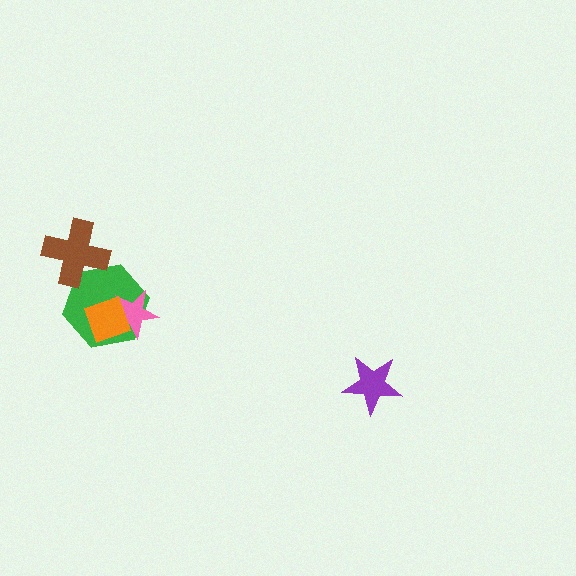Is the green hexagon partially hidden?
Yes, it is partially covered by another shape.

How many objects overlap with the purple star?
0 objects overlap with the purple star.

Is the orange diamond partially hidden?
No, no other shape covers it.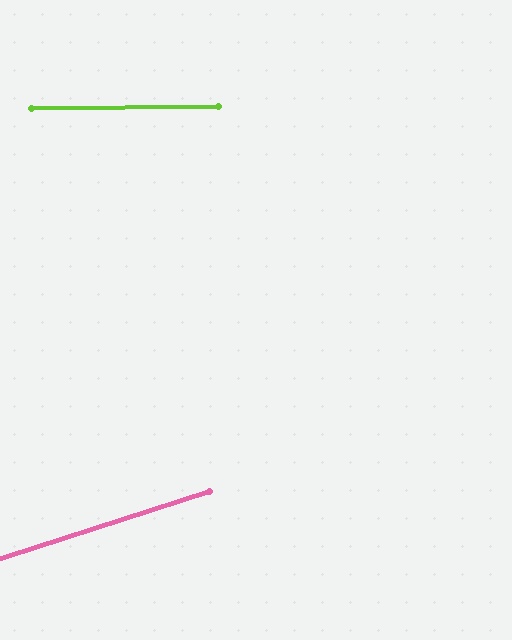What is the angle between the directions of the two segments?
Approximately 17 degrees.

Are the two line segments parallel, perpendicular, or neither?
Neither parallel nor perpendicular — they differ by about 17°.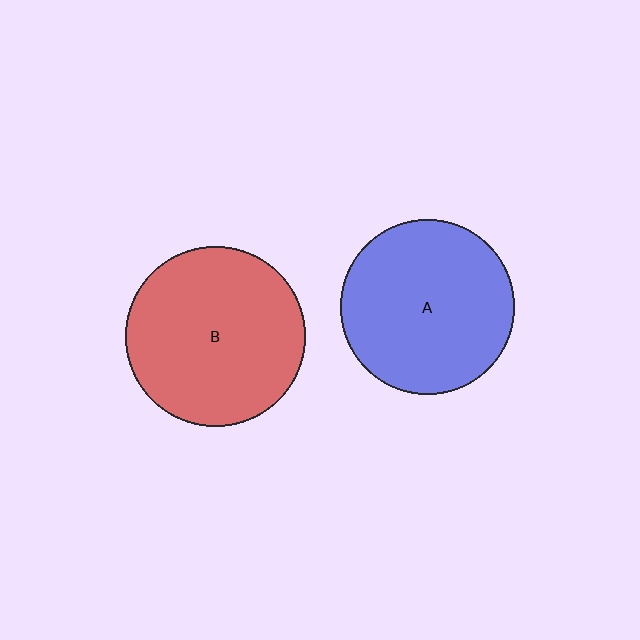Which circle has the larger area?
Circle B (red).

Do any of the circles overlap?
No, none of the circles overlap.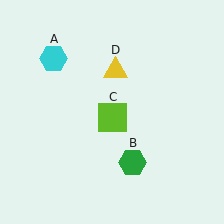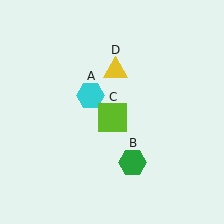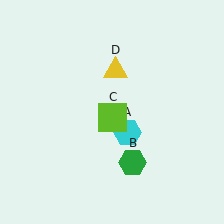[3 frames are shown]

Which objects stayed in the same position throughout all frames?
Green hexagon (object B) and lime square (object C) and yellow triangle (object D) remained stationary.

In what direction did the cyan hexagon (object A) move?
The cyan hexagon (object A) moved down and to the right.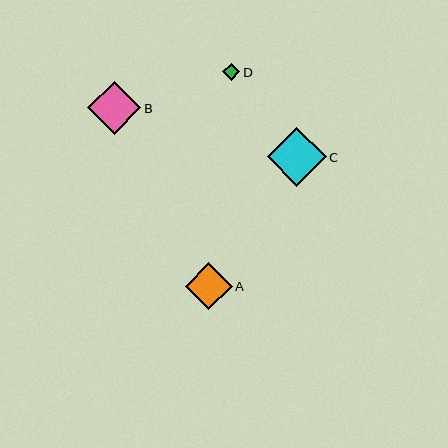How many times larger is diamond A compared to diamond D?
Diamond A is approximately 2.7 times the size of diamond D.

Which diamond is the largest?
Diamond C is the largest with a size of approximately 58 pixels.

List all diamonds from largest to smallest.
From largest to smallest: C, B, A, D.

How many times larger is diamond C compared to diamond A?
Diamond C is approximately 1.2 times the size of diamond A.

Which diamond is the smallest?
Diamond D is the smallest with a size of approximately 17 pixels.